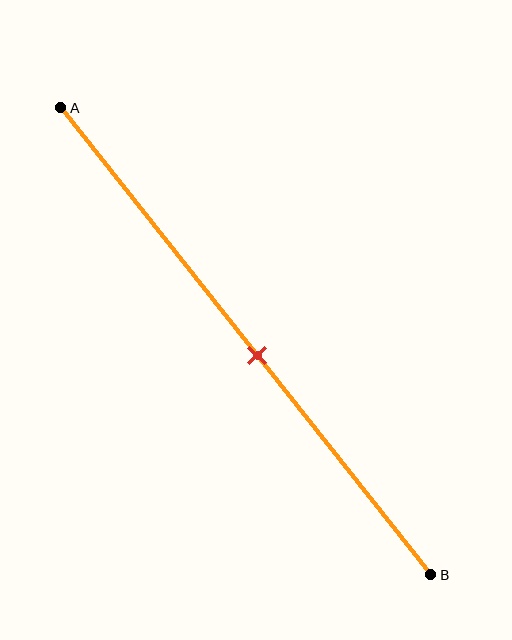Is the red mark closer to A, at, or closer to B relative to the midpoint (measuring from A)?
The red mark is closer to point B than the midpoint of segment AB.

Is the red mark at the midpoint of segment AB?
No, the mark is at about 55% from A, not at the 50% midpoint.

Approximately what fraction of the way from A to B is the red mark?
The red mark is approximately 55% of the way from A to B.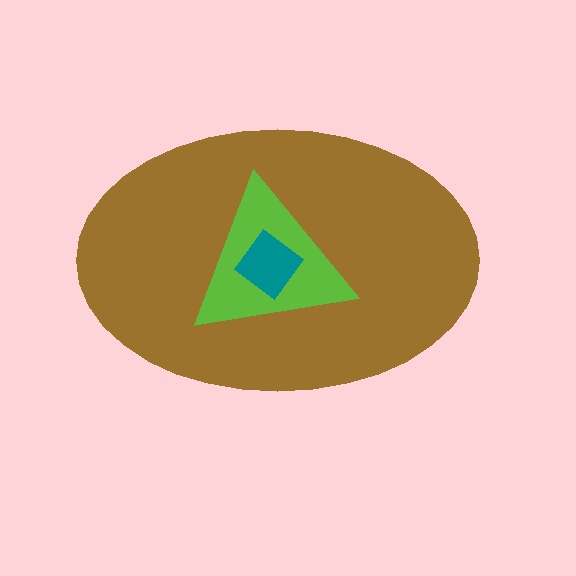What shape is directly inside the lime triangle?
The teal diamond.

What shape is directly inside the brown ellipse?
The lime triangle.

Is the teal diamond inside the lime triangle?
Yes.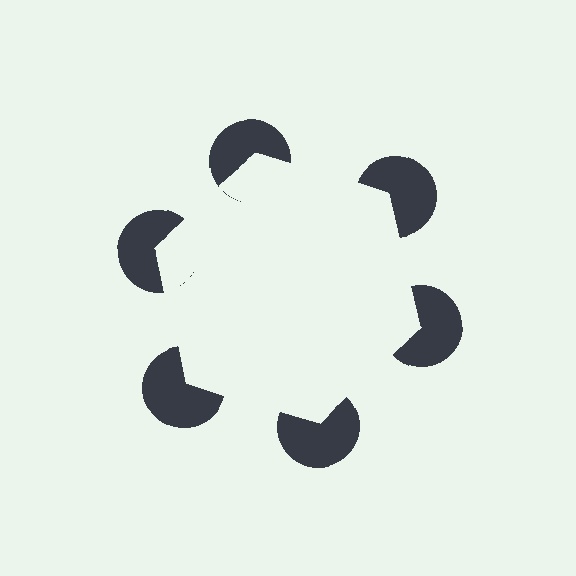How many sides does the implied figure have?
6 sides.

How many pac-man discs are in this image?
There are 6 — one at each vertex of the illusory hexagon.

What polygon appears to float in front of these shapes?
An illusory hexagon — its edges are inferred from the aligned wedge cuts in the pac-man discs, not physically drawn.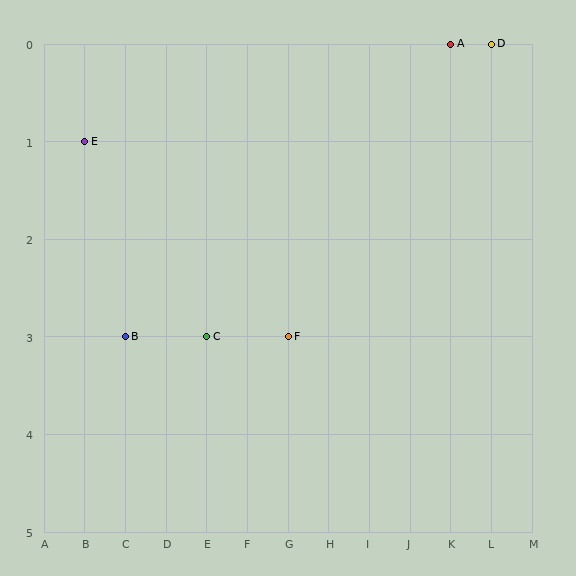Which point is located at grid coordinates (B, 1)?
Point E is at (B, 1).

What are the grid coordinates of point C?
Point C is at grid coordinates (E, 3).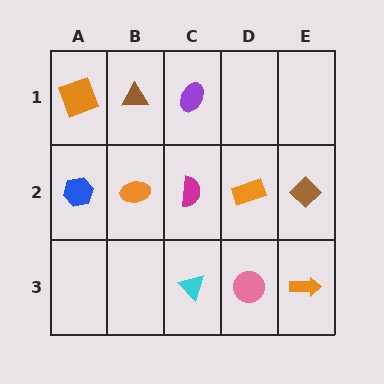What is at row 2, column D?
An orange rectangle.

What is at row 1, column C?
A purple ellipse.